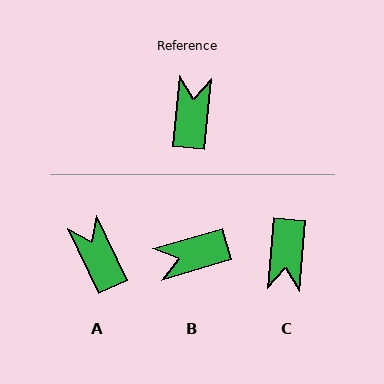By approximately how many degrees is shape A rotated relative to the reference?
Approximately 30 degrees counter-clockwise.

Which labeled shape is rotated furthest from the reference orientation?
C, about 180 degrees away.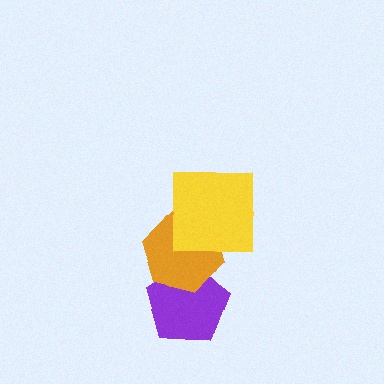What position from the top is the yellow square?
The yellow square is 1st from the top.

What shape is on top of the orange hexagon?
The yellow square is on top of the orange hexagon.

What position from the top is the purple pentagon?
The purple pentagon is 3rd from the top.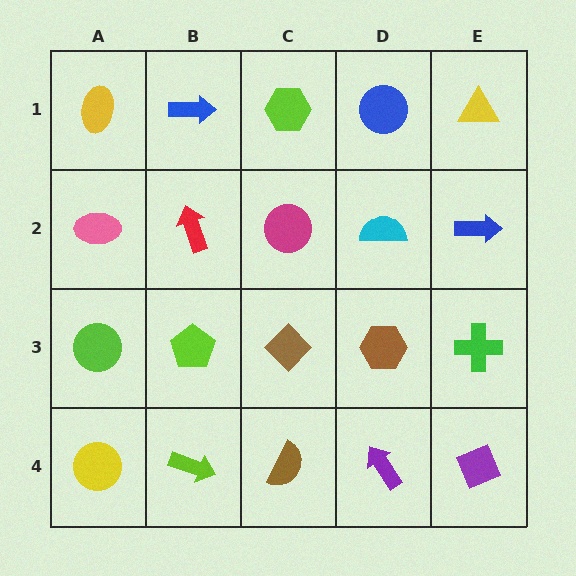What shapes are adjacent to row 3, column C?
A magenta circle (row 2, column C), a brown semicircle (row 4, column C), a lime pentagon (row 3, column B), a brown hexagon (row 3, column D).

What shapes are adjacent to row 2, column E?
A yellow triangle (row 1, column E), a green cross (row 3, column E), a cyan semicircle (row 2, column D).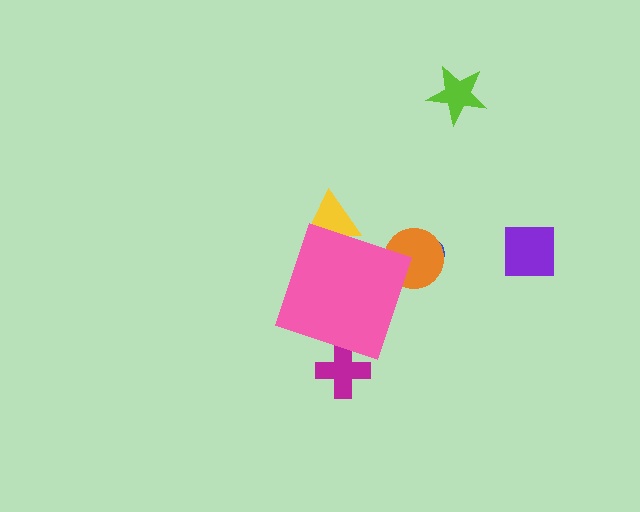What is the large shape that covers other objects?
A pink diamond.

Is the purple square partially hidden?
No, the purple square is fully visible.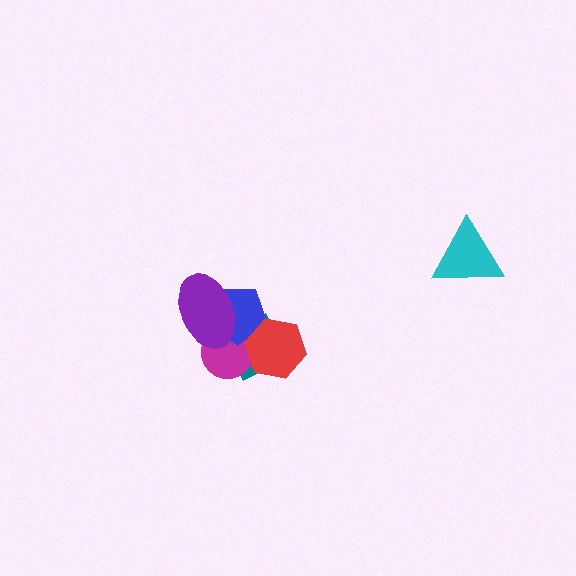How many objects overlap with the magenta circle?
4 objects overlap with the magenta circle.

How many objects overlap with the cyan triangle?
0 objects overlap with the cyan triangle.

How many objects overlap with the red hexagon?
3 objects overlap with the red hexagon.